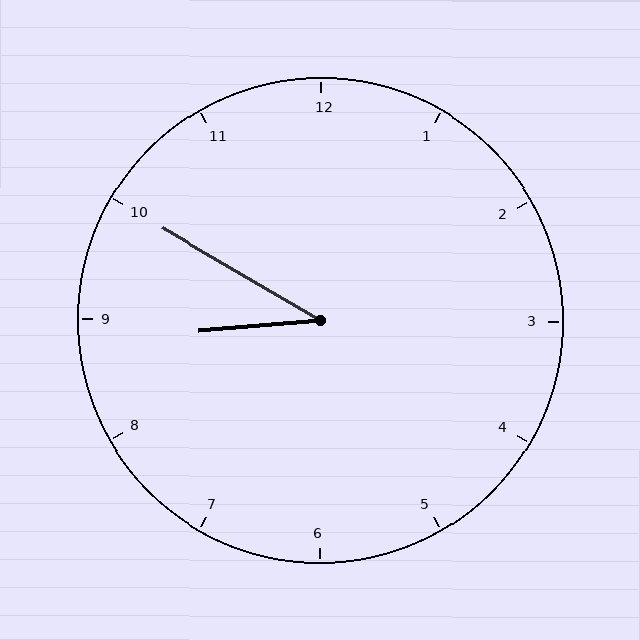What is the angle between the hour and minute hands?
Approximately 35 degrees.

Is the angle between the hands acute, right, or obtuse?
It is acute.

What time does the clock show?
8:50.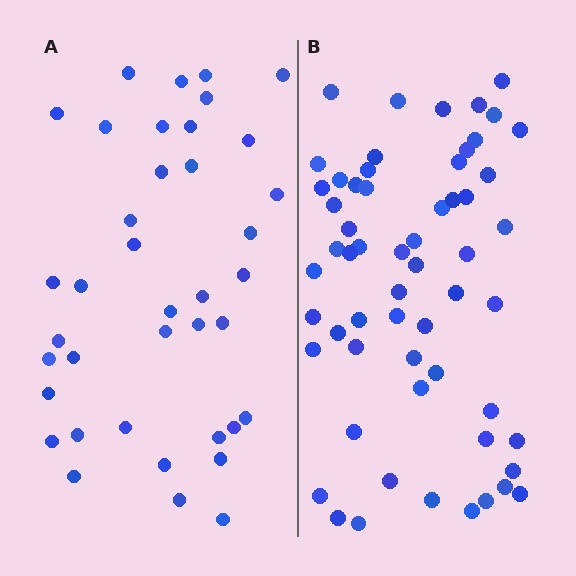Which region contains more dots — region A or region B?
Region B (the right region) has more dots.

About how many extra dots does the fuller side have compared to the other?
Region B has approximately 20 more dots than region A.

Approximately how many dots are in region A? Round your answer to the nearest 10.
About 40 dots. (The exact count is 39, which rounds to 40.)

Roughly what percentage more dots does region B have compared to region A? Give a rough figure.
About 50% more.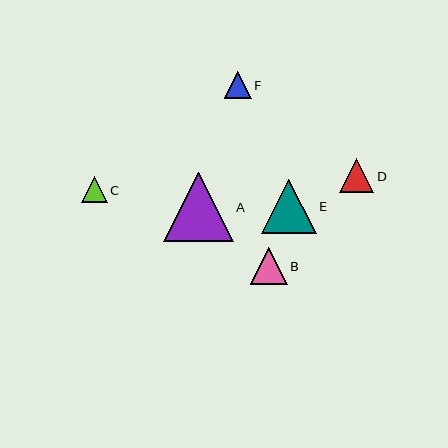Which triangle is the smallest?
Triangle C is the smallest with a size of approximately 26 pixels.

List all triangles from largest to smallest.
From largest to smallest: A, E, B, D, F, C.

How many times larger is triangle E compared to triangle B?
Triangle E is approximately 1.5 times the size of triangle B.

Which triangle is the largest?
Triangle A is the largest with a size of approximately 69 pixels.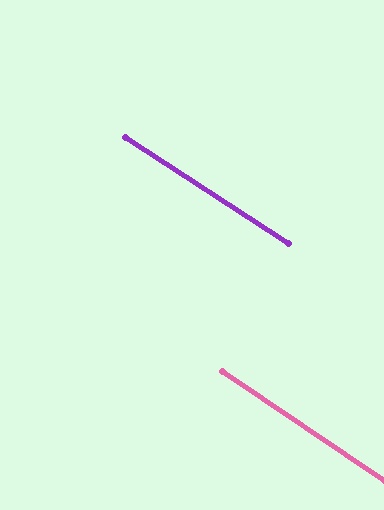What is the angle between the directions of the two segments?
Approximately 1 degree.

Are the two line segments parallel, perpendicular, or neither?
Parallel — their directions differ by only 0.7°.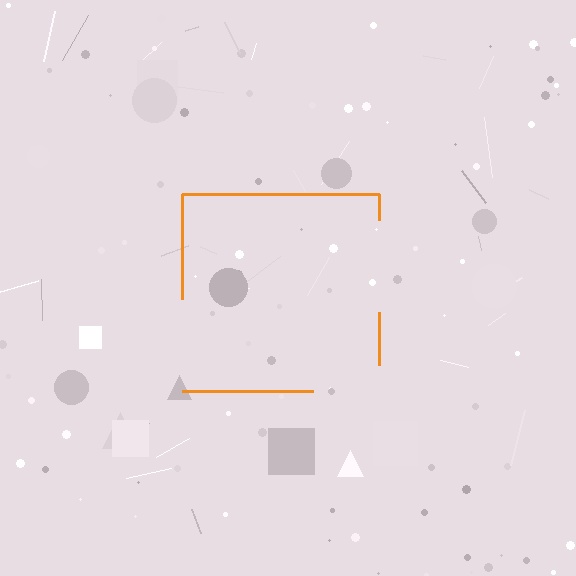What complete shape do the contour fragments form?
The contour fragments form a square.